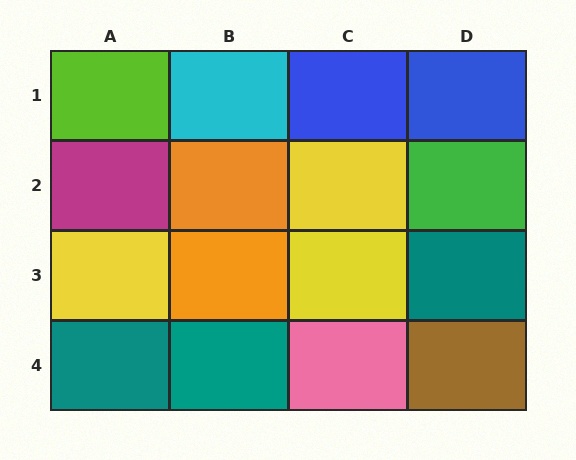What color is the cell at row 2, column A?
Magenta.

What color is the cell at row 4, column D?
Brown.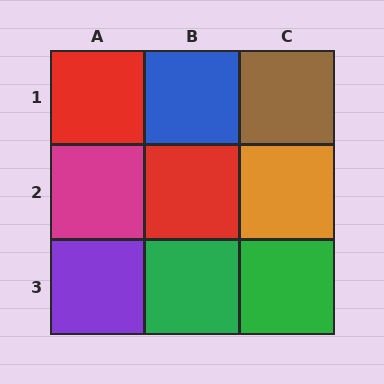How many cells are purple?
1 cell is purple.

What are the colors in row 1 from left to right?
Red, blue, brown.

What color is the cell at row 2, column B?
Red.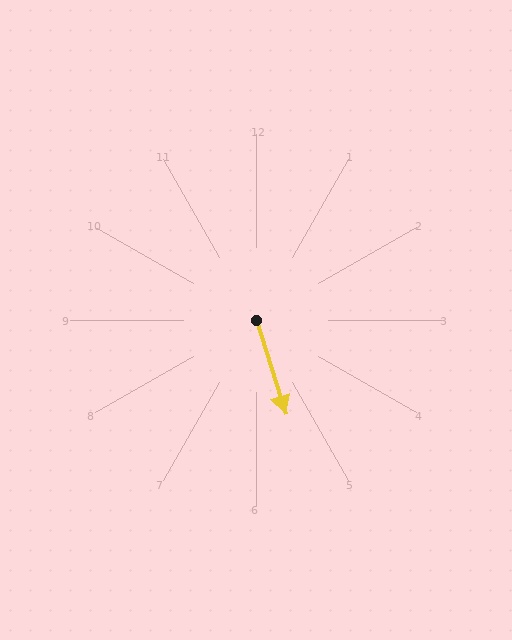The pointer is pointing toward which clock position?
Roughly 5 o'clock.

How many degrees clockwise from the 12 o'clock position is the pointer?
Approximately 163 degrees.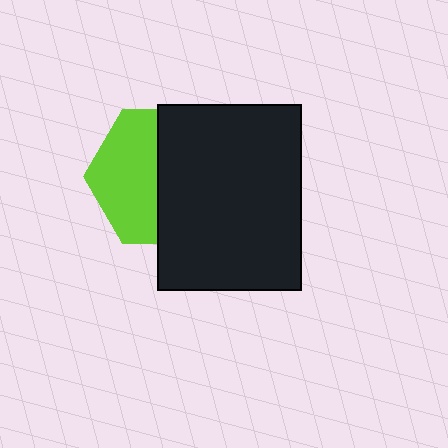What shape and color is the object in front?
The object in front is a black rectangle.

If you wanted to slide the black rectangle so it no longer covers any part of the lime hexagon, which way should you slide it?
Slide it right — that is the most direct way to separate the two shapes.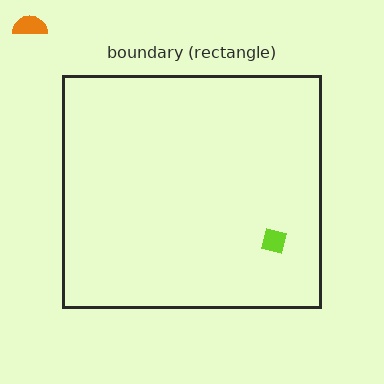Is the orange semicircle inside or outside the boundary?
Outside.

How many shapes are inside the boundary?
1 inside, 1 outside.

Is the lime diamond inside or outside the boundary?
Inside.